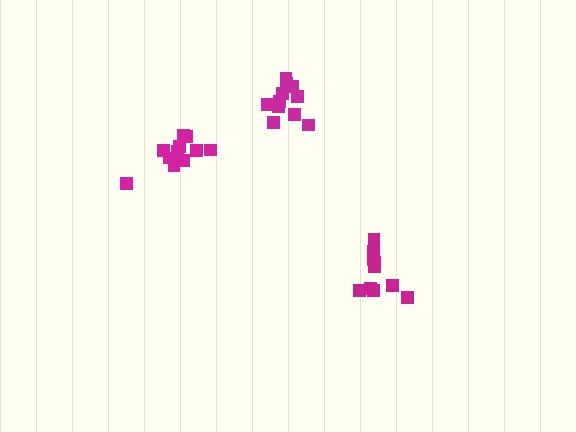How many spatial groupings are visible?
There are 3 spatial groupings.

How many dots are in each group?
Group 1: 12 dots, Group 2: 10 dots, Group 3: 11 dots (33 total).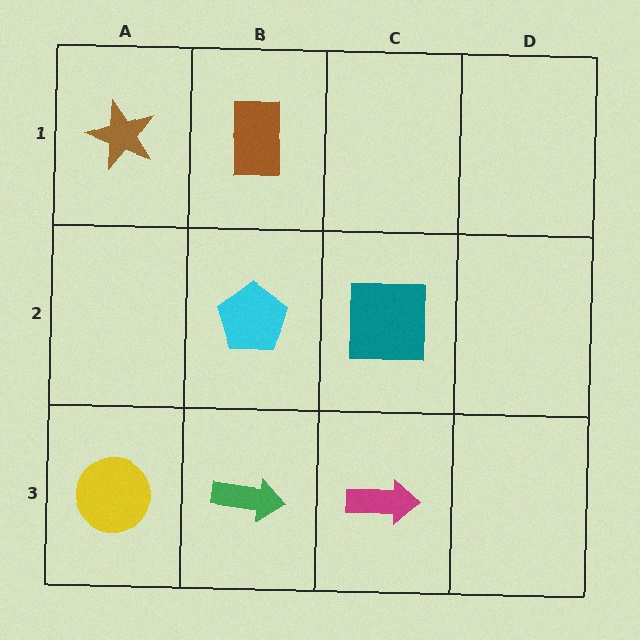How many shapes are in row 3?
3 shapes.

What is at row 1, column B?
A brown rectangle.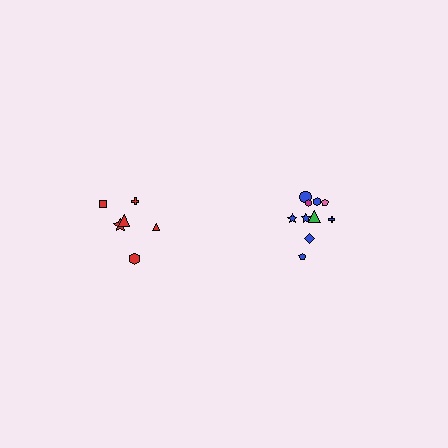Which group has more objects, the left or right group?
The right group.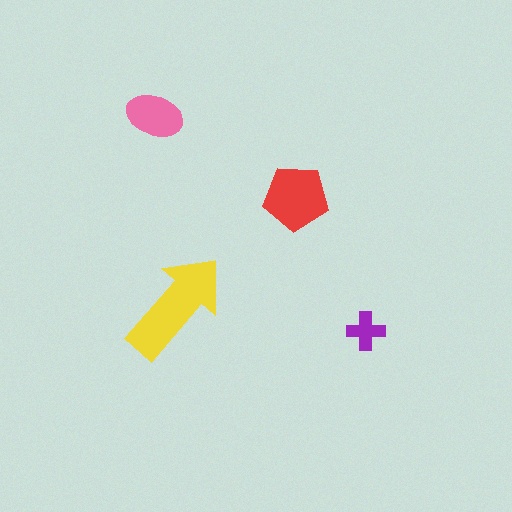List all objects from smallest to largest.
The purple cross, the pink ellipse, the red pentagon, the yellow arrow.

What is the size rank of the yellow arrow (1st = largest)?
1st.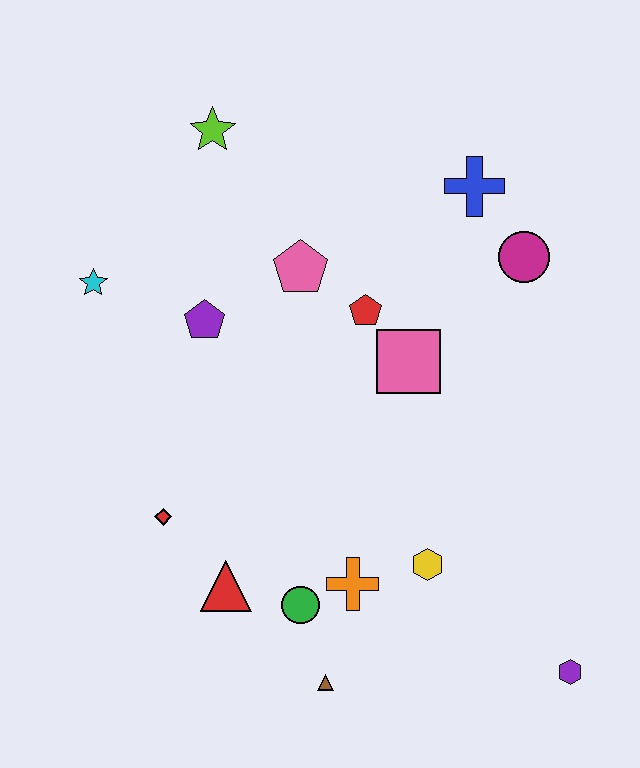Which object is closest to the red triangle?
The green circle is closest to the red triangle.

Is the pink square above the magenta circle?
No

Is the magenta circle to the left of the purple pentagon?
No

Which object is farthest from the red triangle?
The blue cross is farthest from the red triangle.